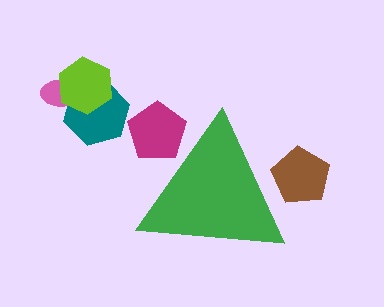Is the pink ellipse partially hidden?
No, the pink ellipse is fully visible.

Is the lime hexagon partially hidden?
No, the lime hexagon is fully visible.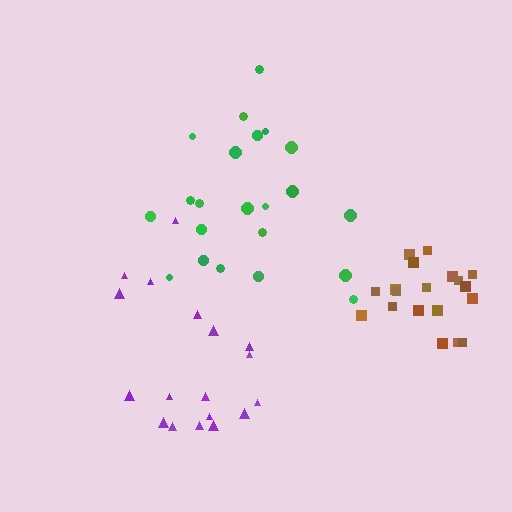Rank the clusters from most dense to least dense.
brown, green, purple.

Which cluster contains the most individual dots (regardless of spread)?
Green (22).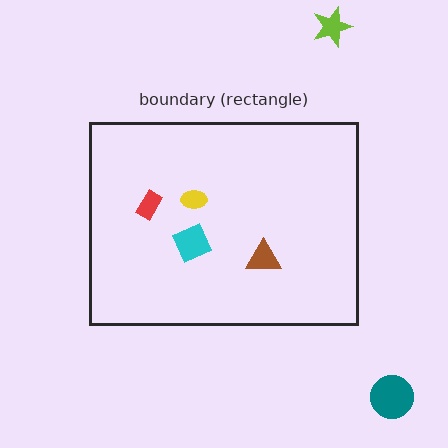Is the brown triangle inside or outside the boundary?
Inside.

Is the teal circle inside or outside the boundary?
Outside.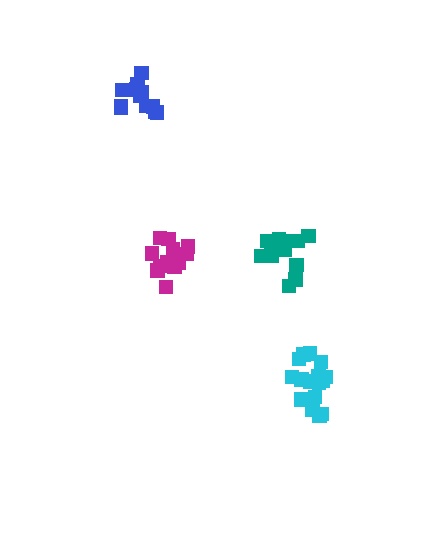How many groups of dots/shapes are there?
There are 4 groups.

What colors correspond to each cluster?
The clusters are colored: teal, blue, cyan, magenta.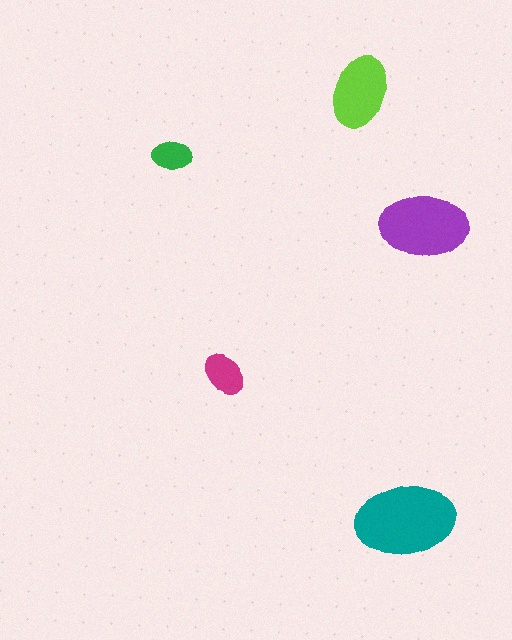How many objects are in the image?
There are 5 objects in the image.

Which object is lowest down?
The teal ellipse is bottommost.